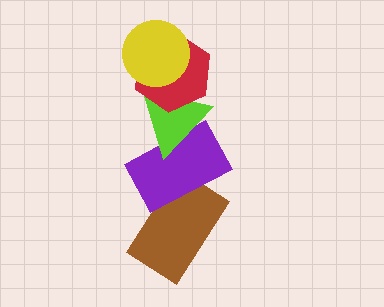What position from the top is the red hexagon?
The red hexagon is 2nd from the top.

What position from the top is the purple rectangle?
The purple rectangle is 4th from the top.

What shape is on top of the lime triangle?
The red hexagon is on top of the lime triangle.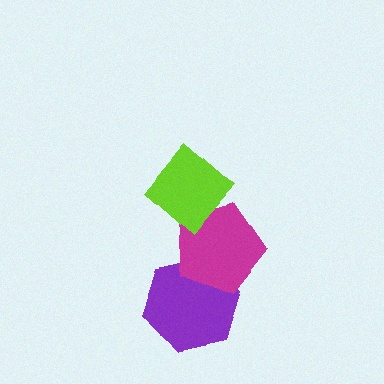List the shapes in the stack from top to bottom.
From top to bottom: the lime diamond, the magenta pentagon, the purple hexagon.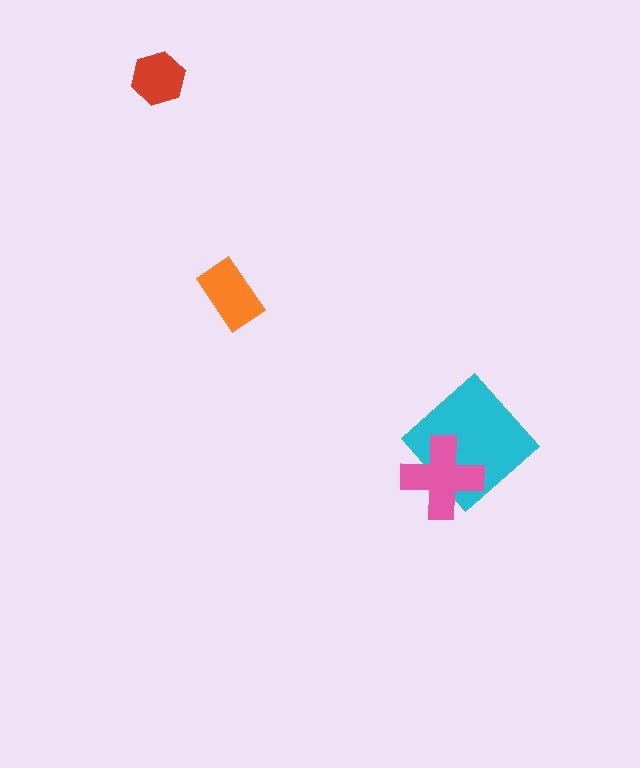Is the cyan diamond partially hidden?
Yes, it is partially covered by another shape.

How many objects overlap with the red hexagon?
0 objects overlap with the red hexagon.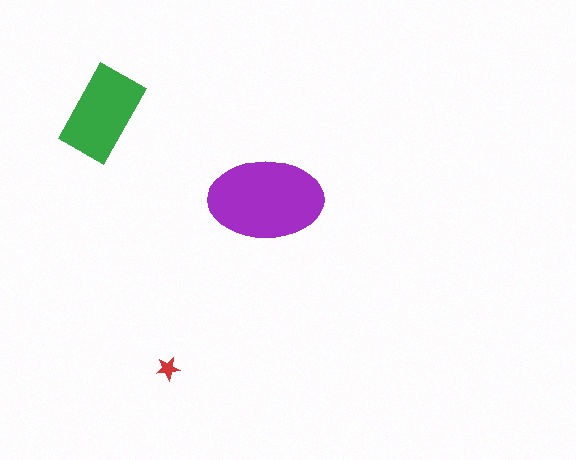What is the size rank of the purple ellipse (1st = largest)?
1st.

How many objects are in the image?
There are 3 objects in the image.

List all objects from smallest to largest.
The red star, the green rectangle, the purple ellipse.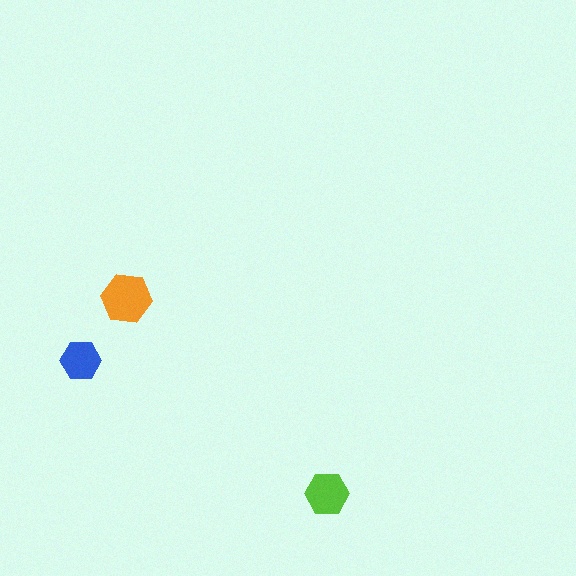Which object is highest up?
The orange hexagon is topmost.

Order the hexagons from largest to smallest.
the orange one, the lime one, the blue one.